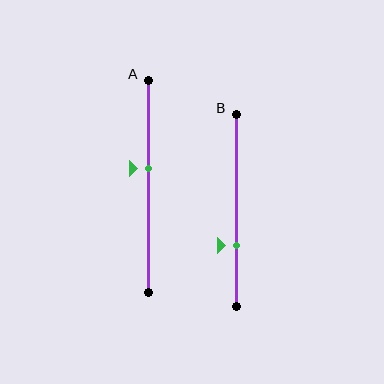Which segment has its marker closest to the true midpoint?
Segment A has its marker closest to the true midpoint.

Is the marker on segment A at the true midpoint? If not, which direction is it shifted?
No, the marker on segment A is shifted upward by about 8% of the segment length.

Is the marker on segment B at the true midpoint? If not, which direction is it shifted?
No, the marker on segment B is shifted downward by about 18% of the segment length.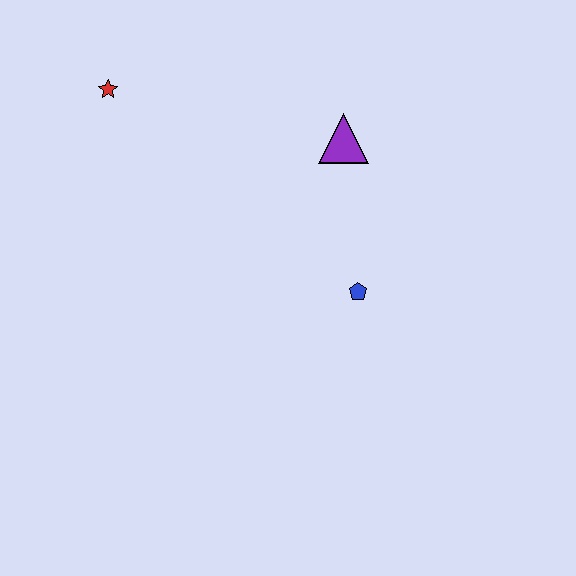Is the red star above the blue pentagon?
Yes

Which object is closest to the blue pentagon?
The purple triangle is closest to the blue pentagon.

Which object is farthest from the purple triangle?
The red star is farthest from the purple triangle.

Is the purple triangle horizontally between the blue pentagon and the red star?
Yes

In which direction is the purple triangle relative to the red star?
The purple triangle is to the right of the red star.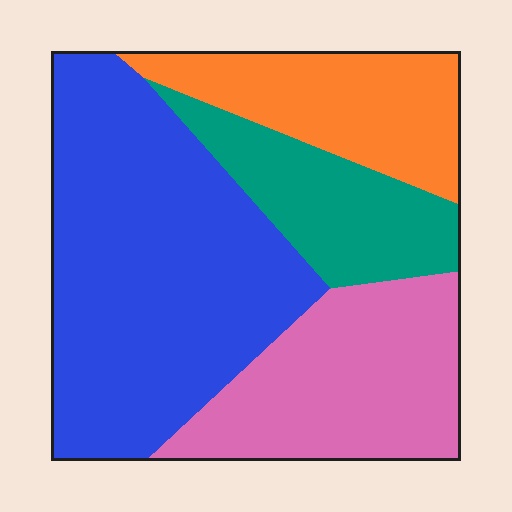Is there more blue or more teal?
Blue.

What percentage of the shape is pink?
Pink takes up less than a quarter of the shape.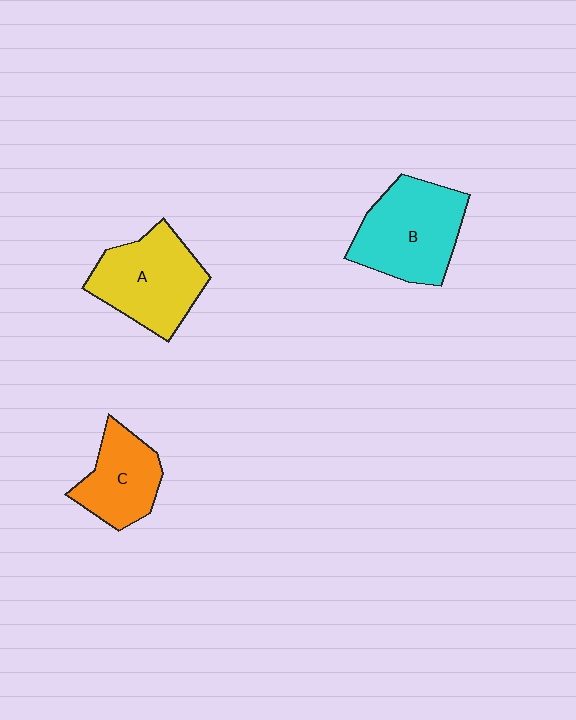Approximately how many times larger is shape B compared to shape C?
Approximately 1.5 times.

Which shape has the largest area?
Shape B (cyan).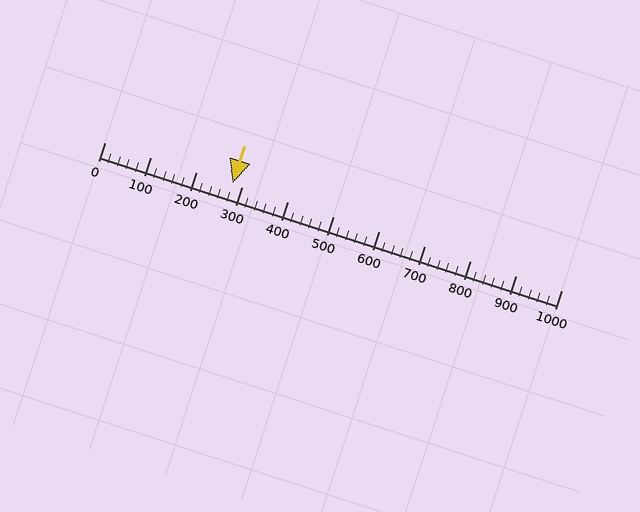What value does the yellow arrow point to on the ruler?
The yellow arrow points to approximately 280.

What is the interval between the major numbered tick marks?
The major tick marks are spaced 100 units apart.